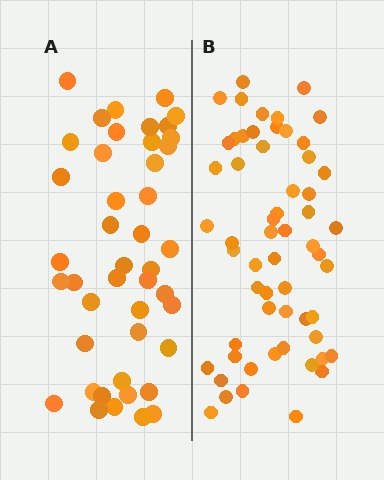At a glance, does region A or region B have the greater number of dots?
Region B (the right region) has more dots.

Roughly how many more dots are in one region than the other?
Region B has approximately 15 more dots than region A.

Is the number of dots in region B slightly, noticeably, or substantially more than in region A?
Region B has noticeably more, but not dramatically so. The ratio is roughly 1.3 to 1.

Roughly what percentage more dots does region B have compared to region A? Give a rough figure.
About 30% more.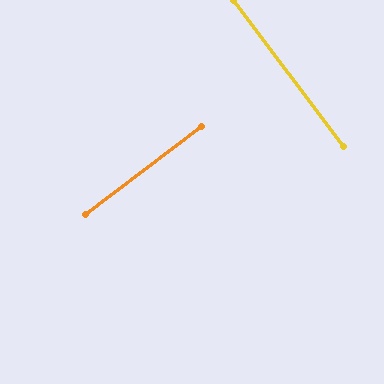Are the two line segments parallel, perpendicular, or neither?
Perpendicular — they meet at approximately 90°.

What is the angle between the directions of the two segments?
Approximately 90 degrees.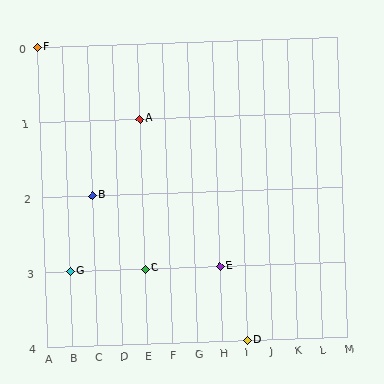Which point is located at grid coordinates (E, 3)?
Point C is at (E, 3).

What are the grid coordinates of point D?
Point D is at grid coordinates (I, 4).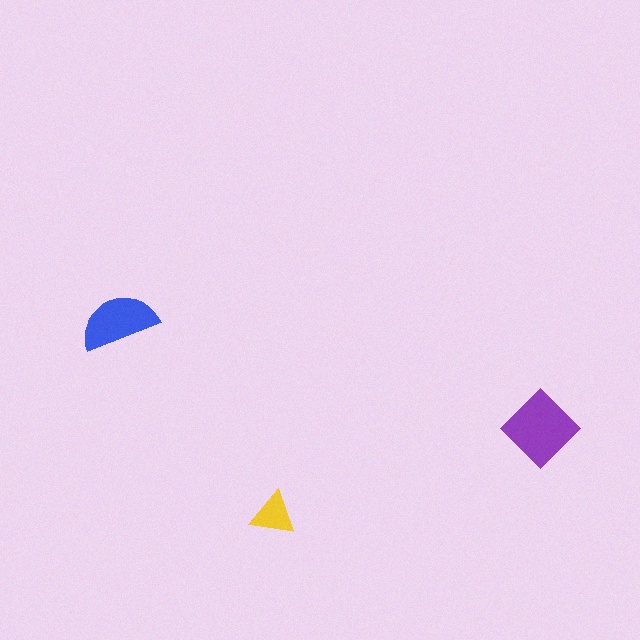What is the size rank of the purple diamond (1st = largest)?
1st.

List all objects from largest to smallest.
The purple diamond, the blue semicircle, the yellow triangle.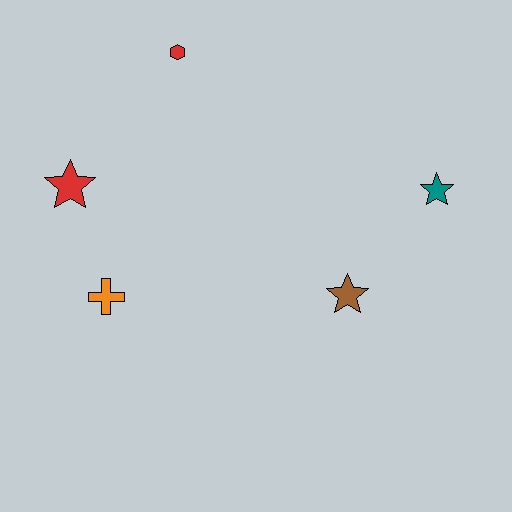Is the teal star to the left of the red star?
No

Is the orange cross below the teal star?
Yes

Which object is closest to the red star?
The orange cross is closest to the red star.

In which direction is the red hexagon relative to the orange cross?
The red hexagon is above the orange cross.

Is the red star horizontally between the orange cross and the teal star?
No